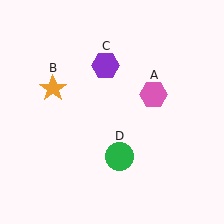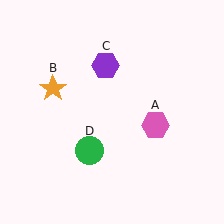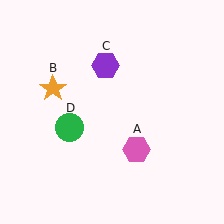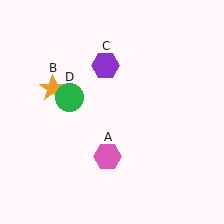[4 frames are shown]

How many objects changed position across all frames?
2 objects changed position: pink hexagon (object A), green circle (object D).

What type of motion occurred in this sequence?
The pink hexagon (object A), green circle (object D) rotated clockwise around the center of the scene.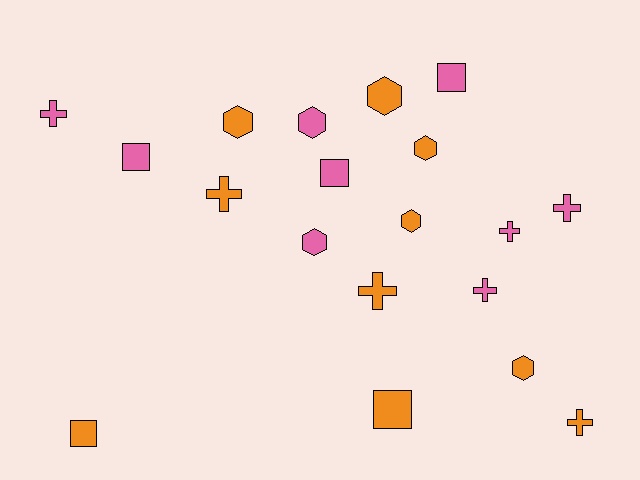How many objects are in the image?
There are 19 objects.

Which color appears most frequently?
Orange, with 10 objects.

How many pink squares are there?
There are 3 pink squares.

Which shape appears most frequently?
Hexagon, with 7 objects.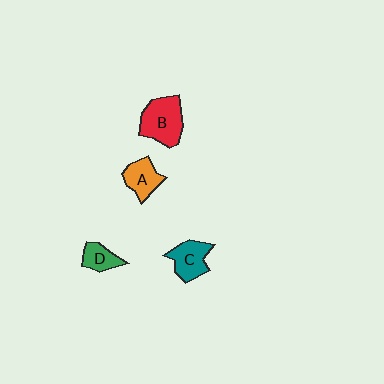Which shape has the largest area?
Shape B (red).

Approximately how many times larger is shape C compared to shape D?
Approximately 1.5 times.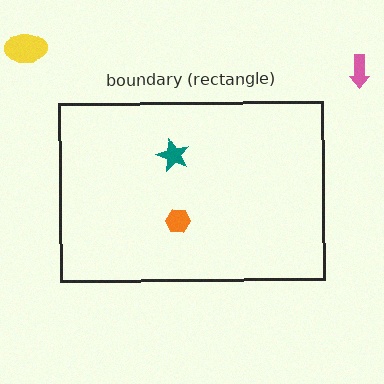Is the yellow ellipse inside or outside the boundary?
Outside.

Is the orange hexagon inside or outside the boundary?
Inside.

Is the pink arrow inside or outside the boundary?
Outside.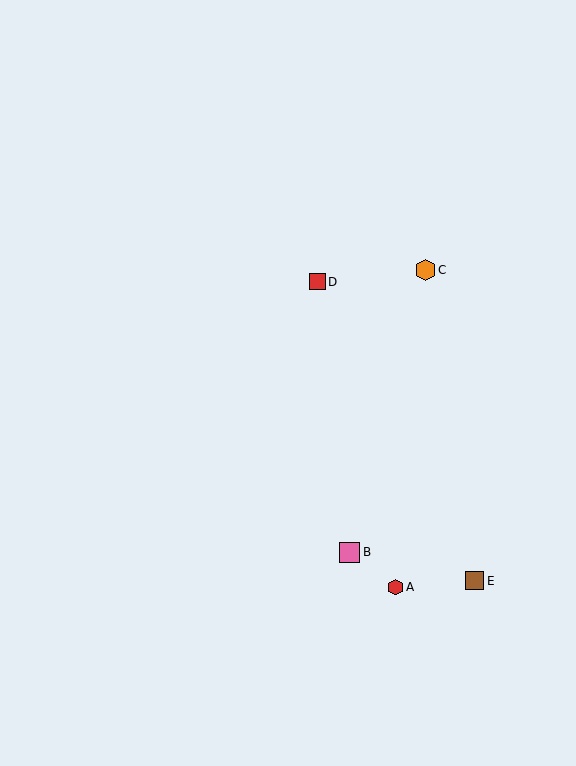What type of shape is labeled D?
Shape D is a red square.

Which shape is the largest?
The orange hexagon (labeled C) is the largest.